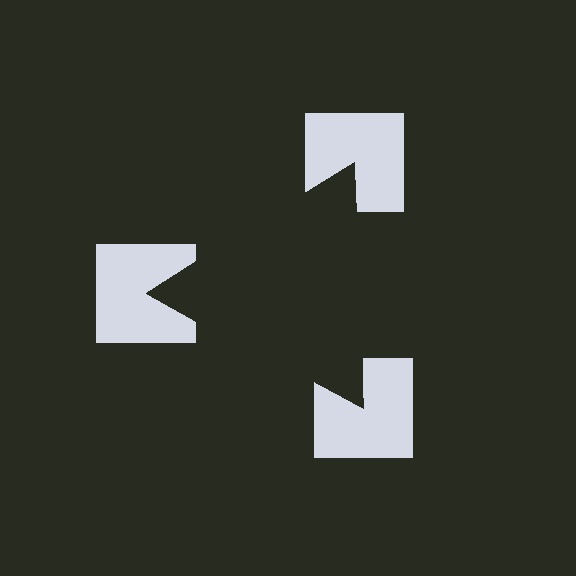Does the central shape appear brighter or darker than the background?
It typically appears slightly darker than the background, even though no actual brightness change is drawn.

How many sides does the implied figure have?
3 sides.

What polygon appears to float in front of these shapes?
An illusory triangle — its edges are inferred from the aligned wedge cuts in the notched squares, not physically drawn.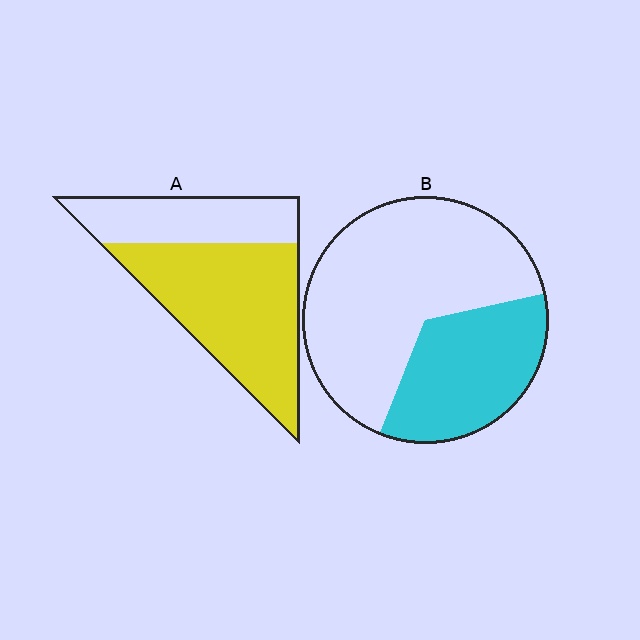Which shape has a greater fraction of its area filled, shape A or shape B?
Shape A.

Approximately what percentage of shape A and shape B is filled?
A is approximately 65% and B is approximately 35%.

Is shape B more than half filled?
No.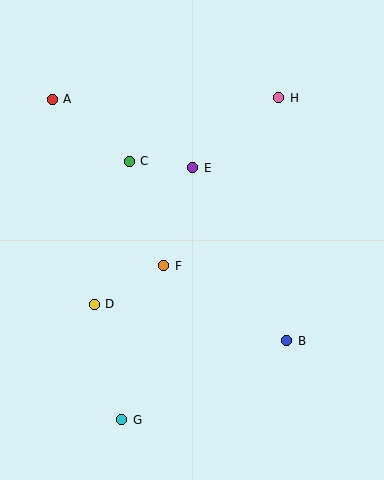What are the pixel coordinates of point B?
Point B is at (287, 341).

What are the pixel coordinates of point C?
Point C is at (129, 161).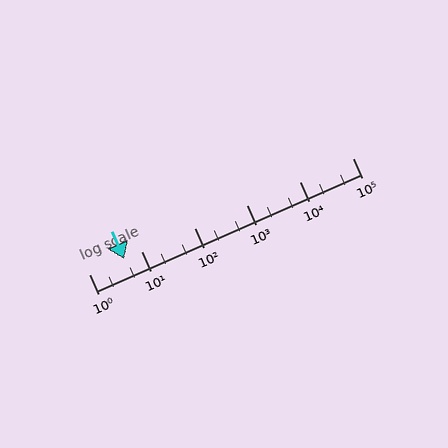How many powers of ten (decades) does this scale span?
The scale spans 5 decades, from 1 to 100000.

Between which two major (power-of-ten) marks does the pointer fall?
The pointer is between 1 and 10.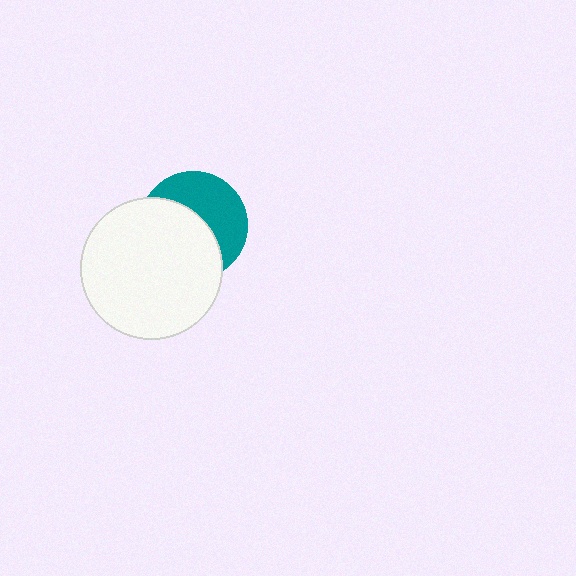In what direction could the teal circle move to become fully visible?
The teal circle could move toward the upper-right. That would shift it out from behind the white circle entirely.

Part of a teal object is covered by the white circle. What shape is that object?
It is a circle.